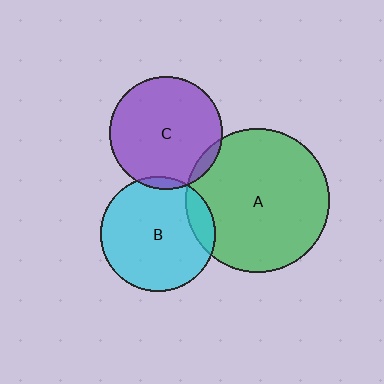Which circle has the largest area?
Circle A (green).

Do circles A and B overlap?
Yes.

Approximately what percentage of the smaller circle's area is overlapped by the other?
Approximately 10%.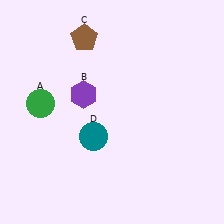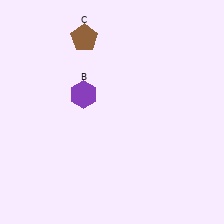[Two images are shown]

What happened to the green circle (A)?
The green circle (A) was removed in Image 2. It was in the top-left area of Image 1.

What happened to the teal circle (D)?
The teal circle (D) was removed in Image 2. It was in the bottom-left area of Image 1.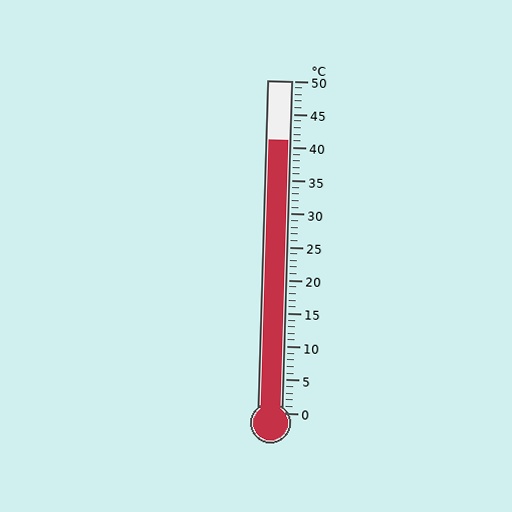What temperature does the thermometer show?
The thermometer shows approximately 41°C.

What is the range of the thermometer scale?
The thermometer scale ranges from 0°C to 50°C.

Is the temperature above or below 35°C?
The temperature is above 35°C.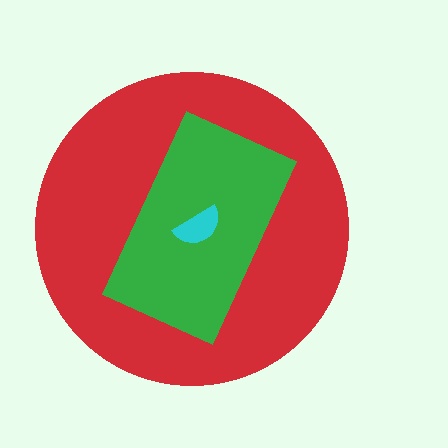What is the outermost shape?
The red circle.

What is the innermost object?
The cyan semicircle.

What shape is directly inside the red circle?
The green rectangle.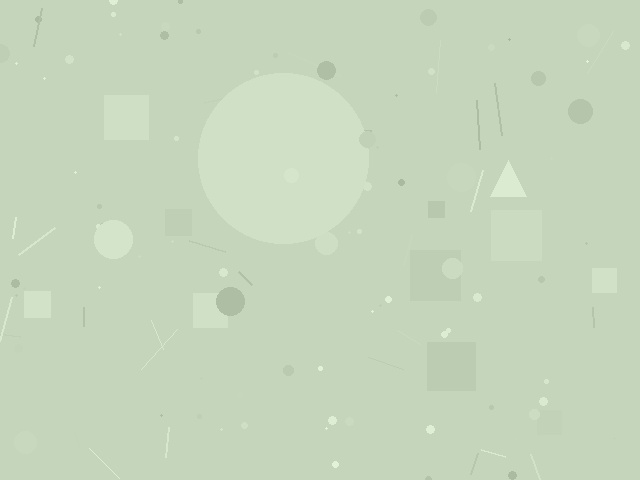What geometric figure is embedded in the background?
A circle is embedded in the background.